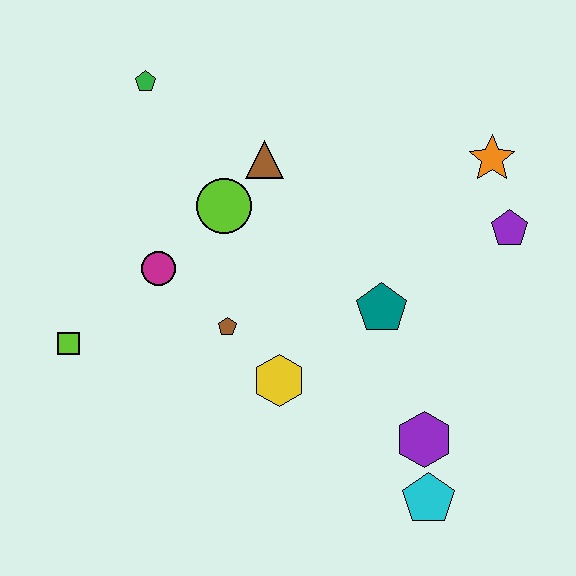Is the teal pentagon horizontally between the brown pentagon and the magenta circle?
No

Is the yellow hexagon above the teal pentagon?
No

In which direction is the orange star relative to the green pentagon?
The orange star is to the right of the green pentagon.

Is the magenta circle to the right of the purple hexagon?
No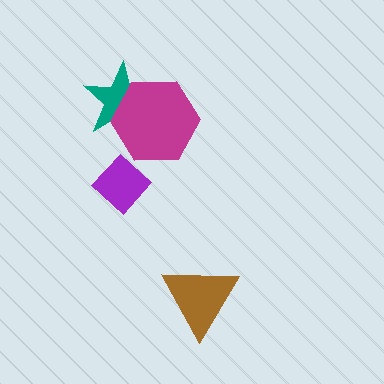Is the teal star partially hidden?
Yes, it is partially covered by another shape.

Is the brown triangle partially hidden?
No, no other shape covers it.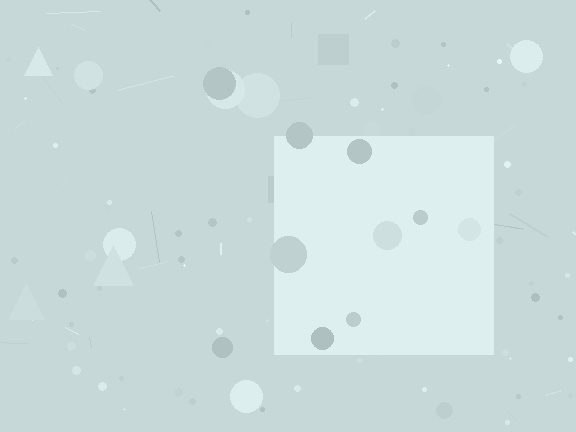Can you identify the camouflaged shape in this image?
The camouflaged shape is a square.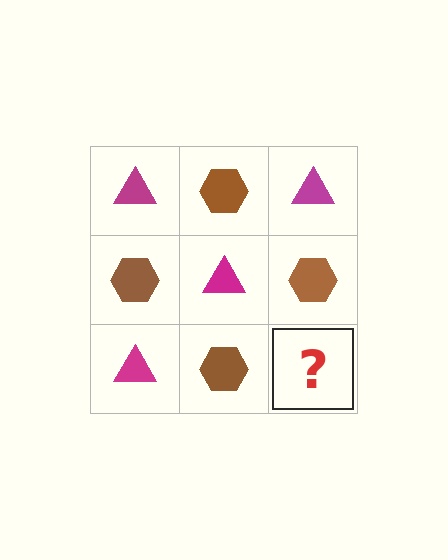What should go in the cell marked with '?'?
The missing cell should contain a magenta triangle.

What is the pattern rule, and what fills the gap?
The rule is that it alternates magenta triangle and brown hexagon in a checkerboard pattern. The gap should be filled with a magenta triangle.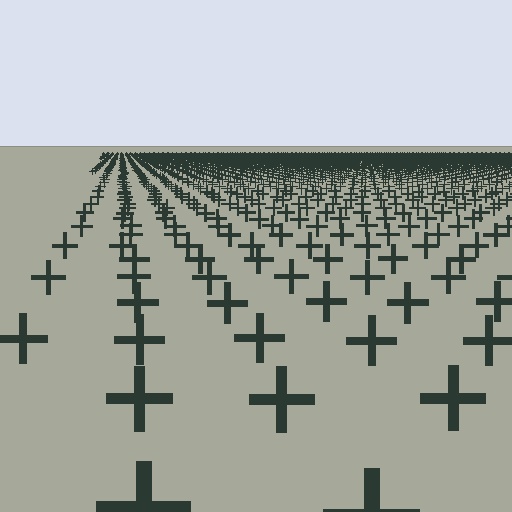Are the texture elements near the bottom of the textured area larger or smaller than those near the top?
Larger. Near the bottom, elements are closer to the viewer and appear at a bigger on-screen size.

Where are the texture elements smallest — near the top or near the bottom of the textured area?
Near the top.